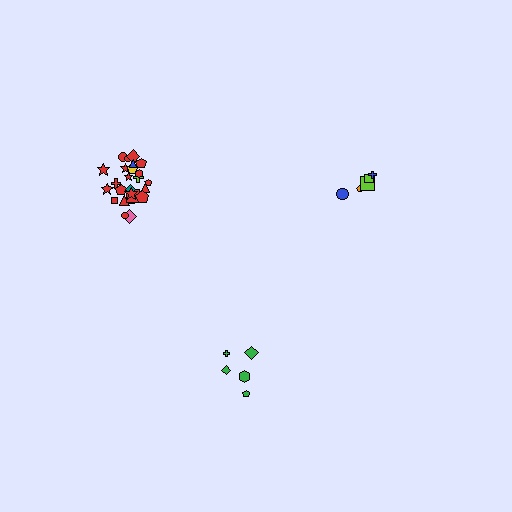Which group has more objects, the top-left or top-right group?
The top-left group.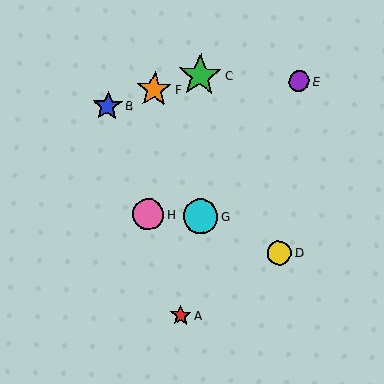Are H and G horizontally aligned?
Yes, both are at y≈214.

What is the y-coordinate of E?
Object E is at y≈81.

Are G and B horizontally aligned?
No, G is at y≈216 and B is at y≈106.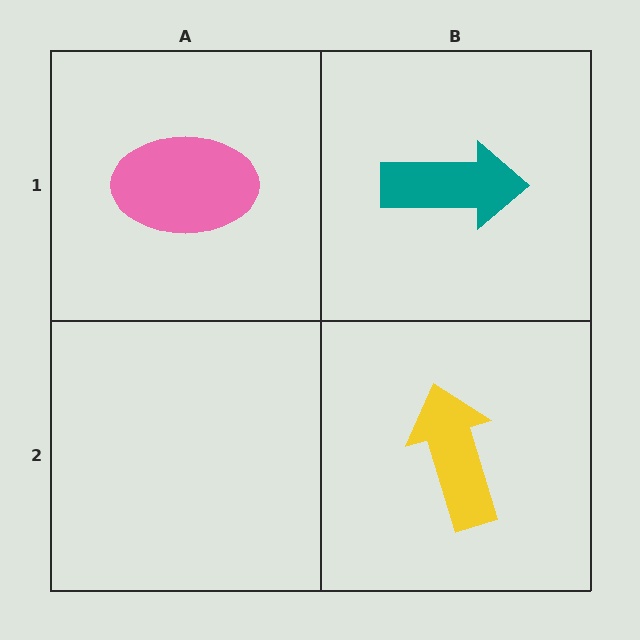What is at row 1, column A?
A pink ellipse.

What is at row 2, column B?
A yellow arrow.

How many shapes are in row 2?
1 shape.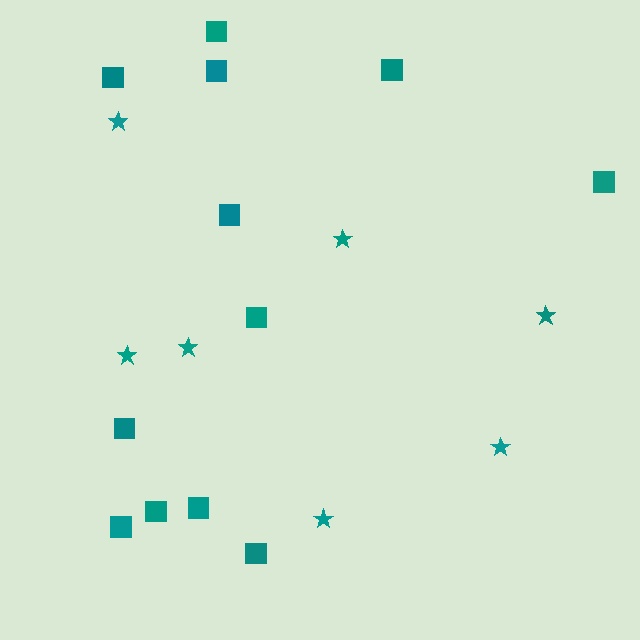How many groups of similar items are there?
There are 2 groups: one group of stars (7) and one group of squares (12).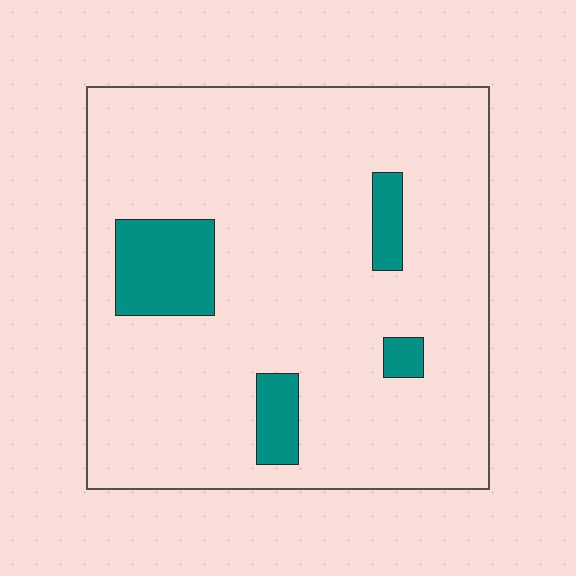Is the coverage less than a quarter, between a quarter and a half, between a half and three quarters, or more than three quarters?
Less than a quarter.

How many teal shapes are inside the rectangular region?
4.